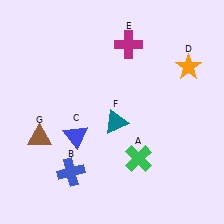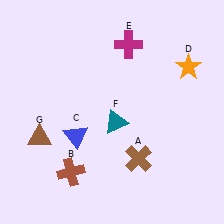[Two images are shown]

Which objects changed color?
A changed from green to brown. B changed from blue to brown.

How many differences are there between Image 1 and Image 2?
There are 2 differences between the two images.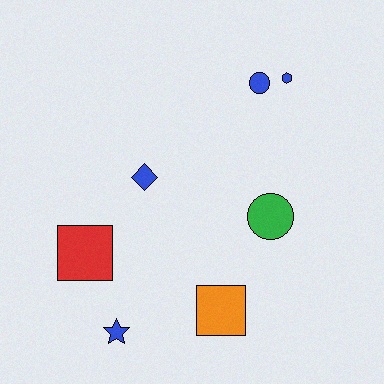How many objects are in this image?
There are 7 objects.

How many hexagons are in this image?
There is 1 hexagon.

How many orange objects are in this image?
There is 1 orange object.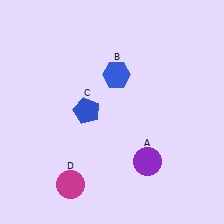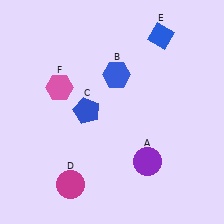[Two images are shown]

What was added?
A blue diamond (E), a pink hexagon (F) were added in Image 2.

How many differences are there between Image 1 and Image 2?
There are 2 differences between the two images.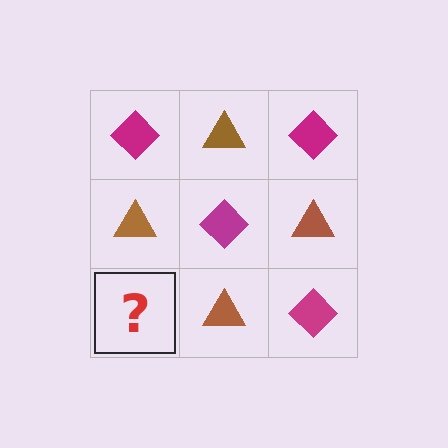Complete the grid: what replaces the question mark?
The question mark should be replaced with a magenta diamond.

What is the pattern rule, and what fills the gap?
The rule is that it alternates magenta diamond and brown triangle in a checkerboard pattern. The gap should be filled with a magenta diamond.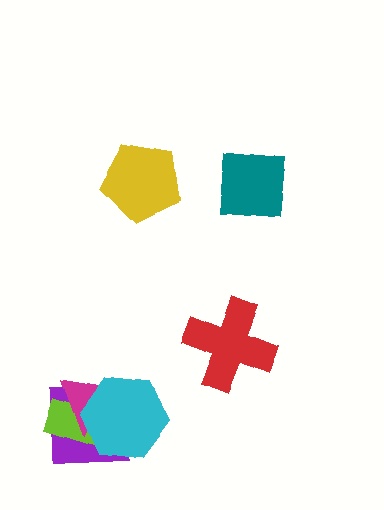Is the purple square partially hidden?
Yes, it is partially covered by another shape.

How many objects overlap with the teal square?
0 objects overlap with the teal square.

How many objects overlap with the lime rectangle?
3 objects overlap with the lime rectangle.